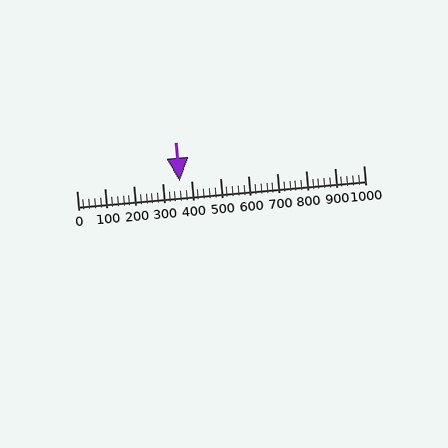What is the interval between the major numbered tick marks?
The major tick marks are spaced 100 units apart.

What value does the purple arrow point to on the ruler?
The purple arrow points to approximately 360.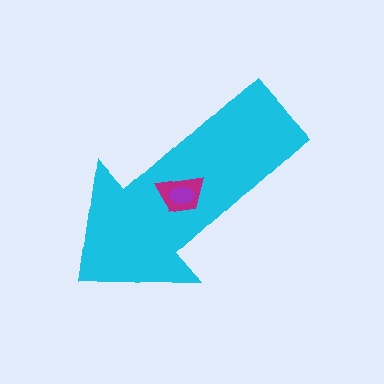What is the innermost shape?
The purple ellipse.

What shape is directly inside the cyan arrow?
The magenta trapezoid.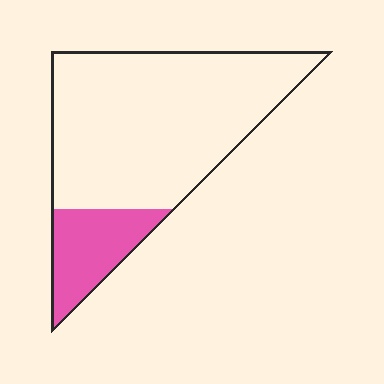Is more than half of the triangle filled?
No.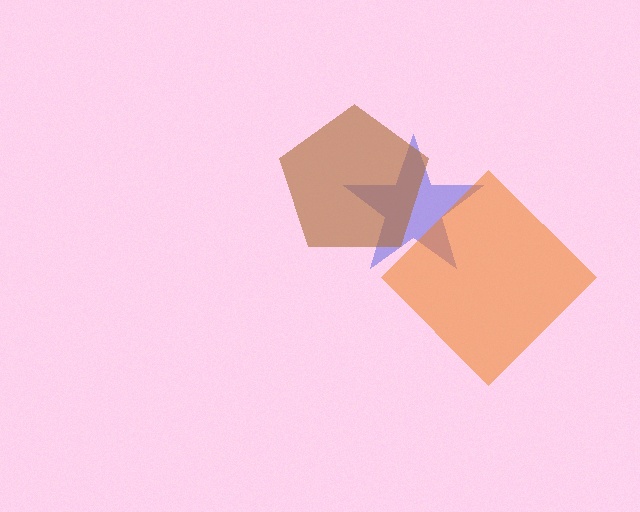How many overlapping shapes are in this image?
There are 3 overlapping shapes in the image.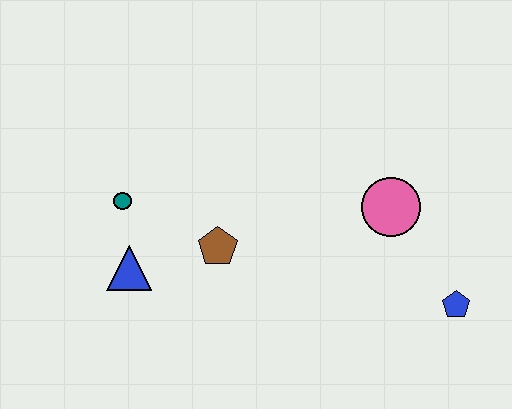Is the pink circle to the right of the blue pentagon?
No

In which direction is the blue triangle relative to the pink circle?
The blue triangle is to the left of the pink circle.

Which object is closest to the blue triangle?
The teal circle is closest to the blue triangle.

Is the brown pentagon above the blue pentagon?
Yes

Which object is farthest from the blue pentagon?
The teal circle is farthest from the blue pentagon.